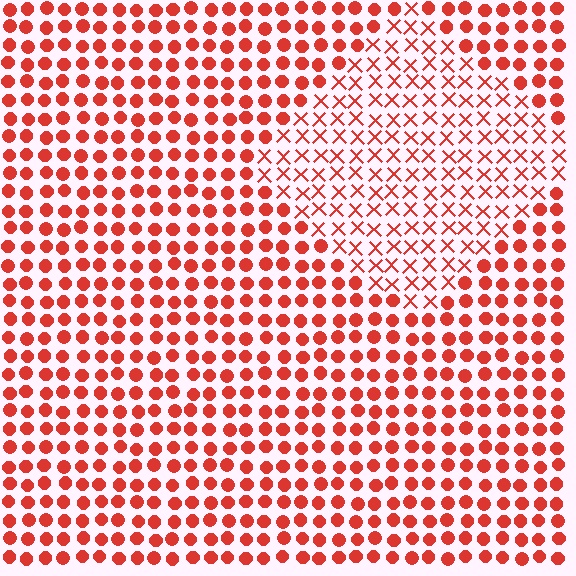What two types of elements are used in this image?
The image uses X marks inside the diamond region and circles outside it.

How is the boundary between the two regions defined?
The boundary is defined by a change in element shape: X marks inside vs. circles outside. All elements share the same color and spacing.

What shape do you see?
I see a diamond.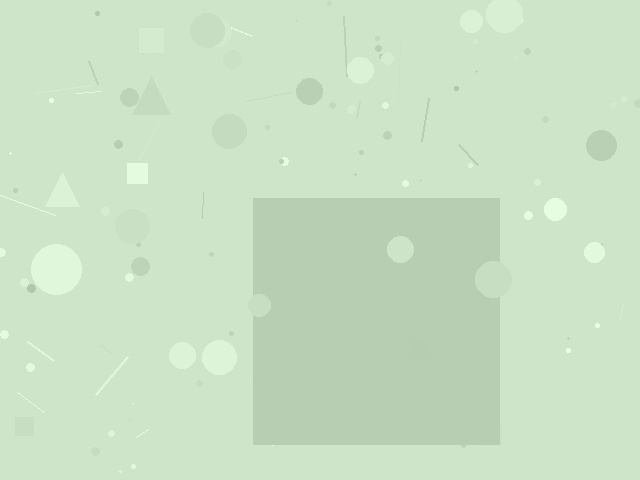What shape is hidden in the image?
A square is hidden in the image.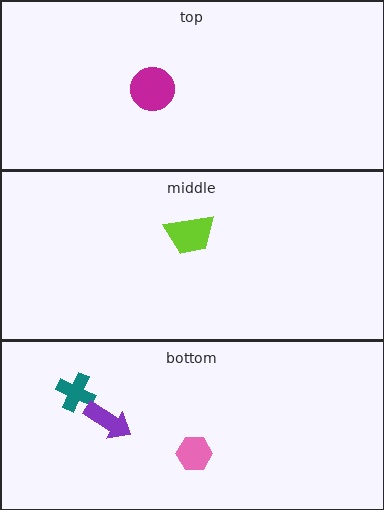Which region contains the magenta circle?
The top region.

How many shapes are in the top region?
1.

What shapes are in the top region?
The magenta circle.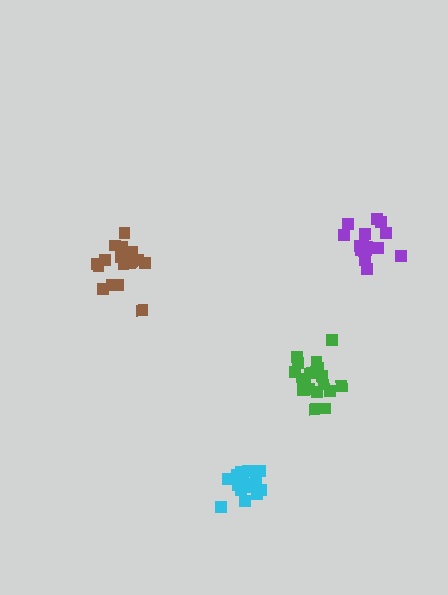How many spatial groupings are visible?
There are 4 spatial groupings.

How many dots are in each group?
Group 1: 16 dots, Group 2: 19 dots, Group 3: 17 dots, Group 4: 20 dots (72 total).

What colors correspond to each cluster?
The clusters are colored: purple, green, cyan, brown.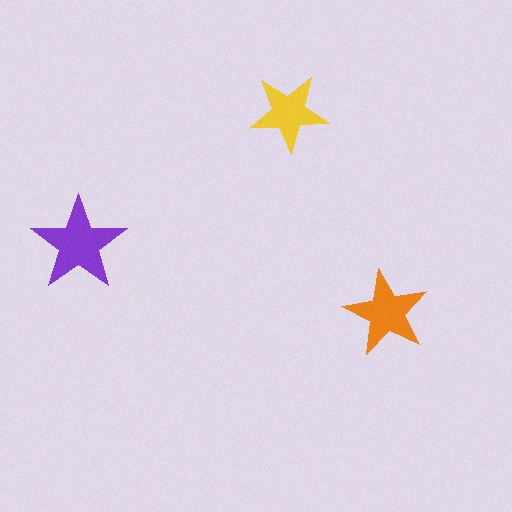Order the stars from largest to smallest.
the purple one, the orange one, the yellow one.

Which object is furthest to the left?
The purple star is leftmost.